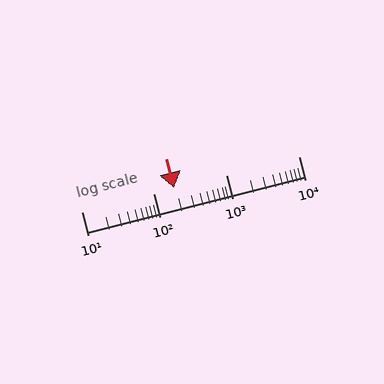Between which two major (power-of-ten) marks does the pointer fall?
The pointer is between 100 and 1000.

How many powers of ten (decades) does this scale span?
The scale spans 3 decades, from 10 to 10000.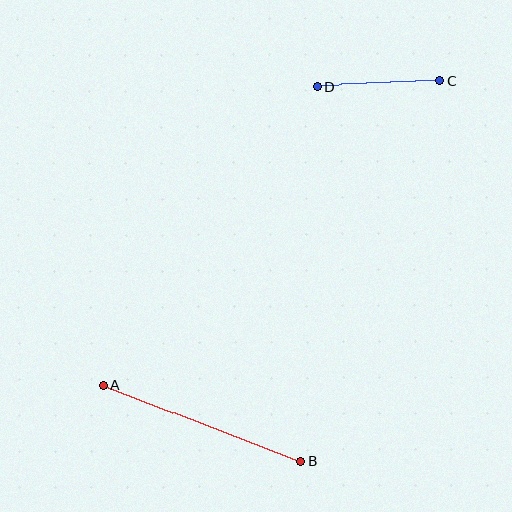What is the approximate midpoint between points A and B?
The midpoint is at approximately (202, 423) pixels.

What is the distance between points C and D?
The distance is approximately 123 pixels.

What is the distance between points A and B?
The distance is approximately 212 pixels.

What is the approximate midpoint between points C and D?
The midpoint is at approximately (379, 84) pixels.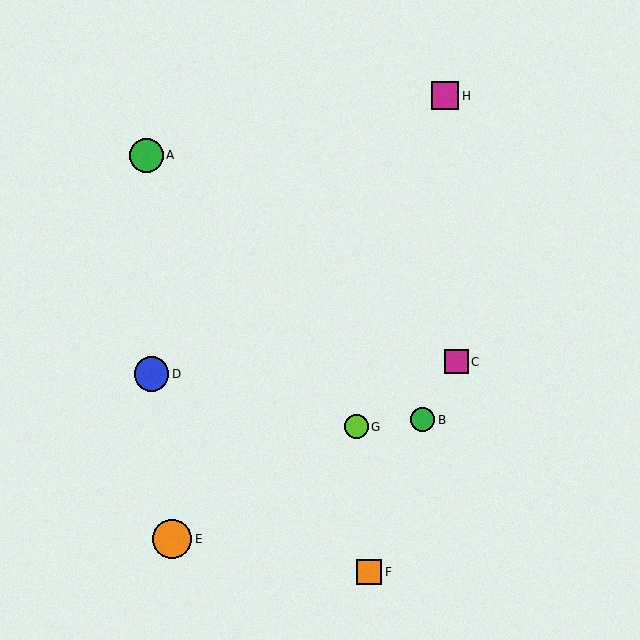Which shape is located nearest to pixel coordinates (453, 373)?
The magenta square (labeled C) at (456, 362) is nearest to that location.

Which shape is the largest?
The orange circle (labeled E) is the largest.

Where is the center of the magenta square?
The center of the magenta square is at (456, 362).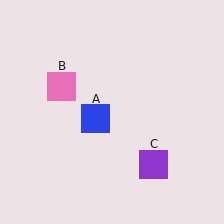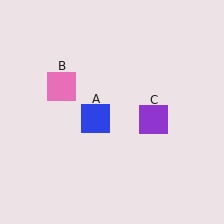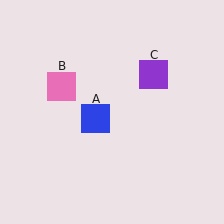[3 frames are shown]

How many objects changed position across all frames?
1 object changed position: purple square (object C).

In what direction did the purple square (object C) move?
The purple square (object C) moved up.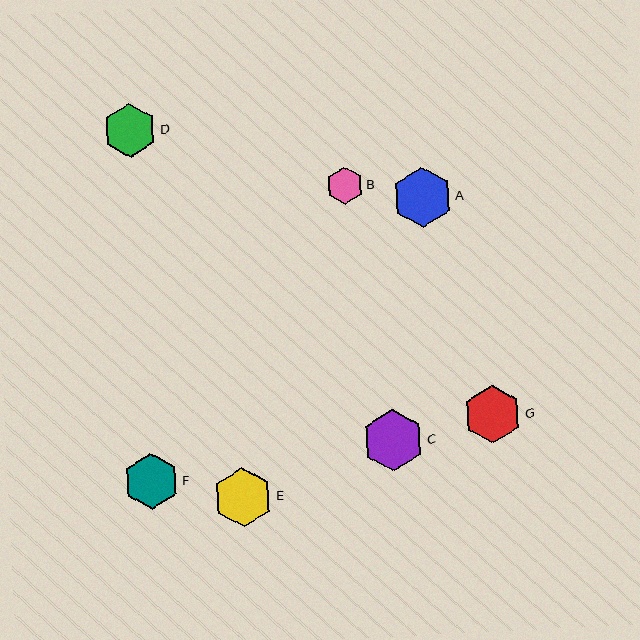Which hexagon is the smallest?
Hexagon B is the smallest with a size of approximately 37 pixels.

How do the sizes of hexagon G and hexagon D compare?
Hexagon G and hexagon D are approximately the same size.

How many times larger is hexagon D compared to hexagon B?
Hexagon D is approximately 1.5 times the size of hexagon B.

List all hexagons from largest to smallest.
From largest to smallest: C, A, E, G, F, D, B.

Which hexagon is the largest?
Hexagon C is the largest with a size of approximately 62 pixels.